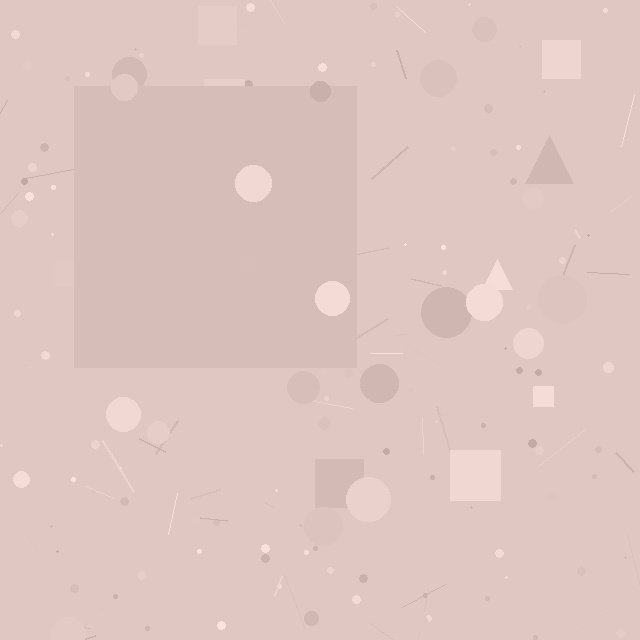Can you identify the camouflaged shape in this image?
The camouflaged shape is a square.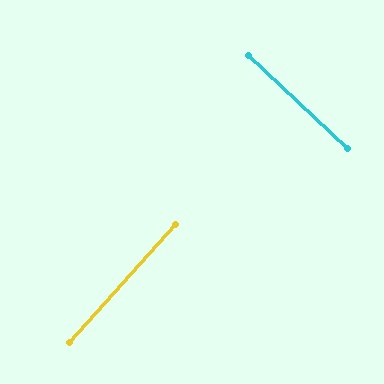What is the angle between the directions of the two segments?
Approximately 89 degrees.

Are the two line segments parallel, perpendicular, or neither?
Perpendicular — they meet at approximately 89°.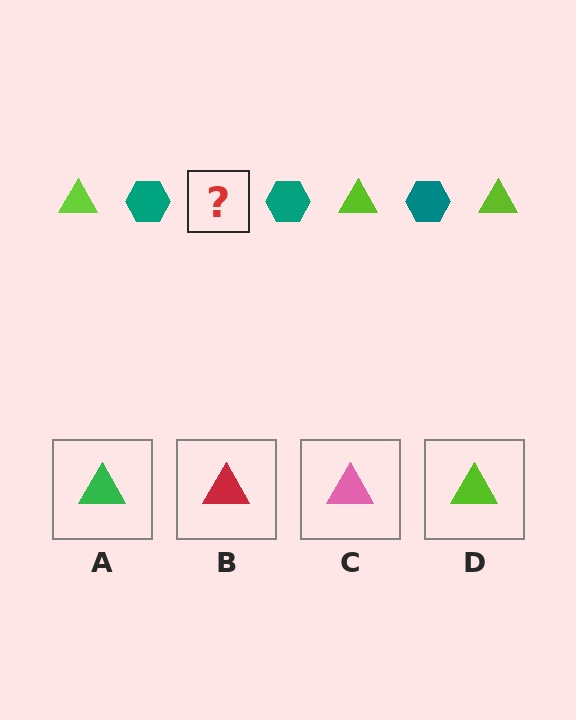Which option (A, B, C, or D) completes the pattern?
D.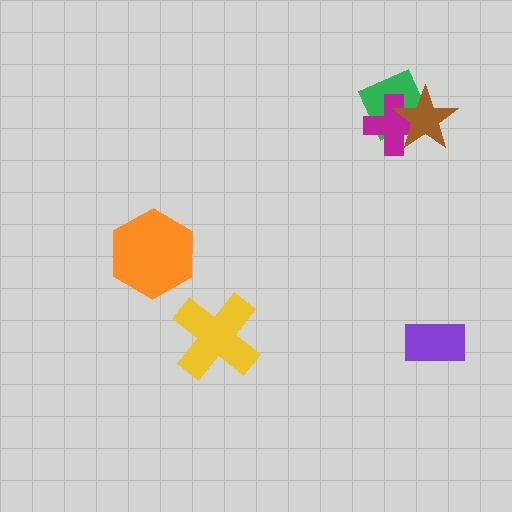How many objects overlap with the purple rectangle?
0 objects overlap with the purple rectangle.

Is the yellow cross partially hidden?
No, no other shape covers it.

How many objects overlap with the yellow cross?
0 objects overlap with the yellow cross.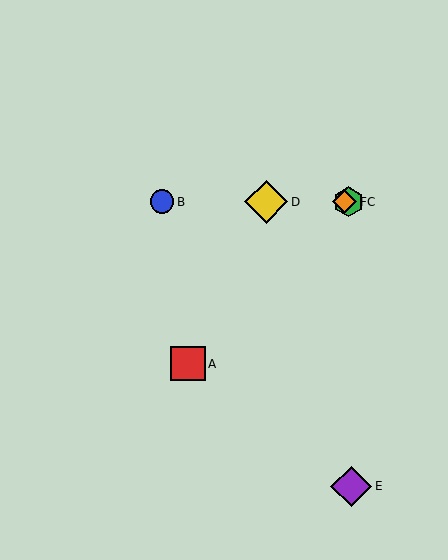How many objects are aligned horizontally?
4 objects (B, C, D, F) are aligned horizontally.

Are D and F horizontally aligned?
Yes, both are at y≈202.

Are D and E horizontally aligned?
No, D is at y≈202 and E is at y≈486.